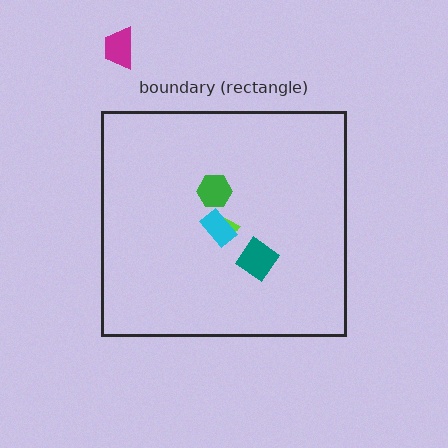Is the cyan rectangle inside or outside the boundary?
Inside.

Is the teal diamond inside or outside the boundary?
Inside.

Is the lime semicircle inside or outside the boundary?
Inside.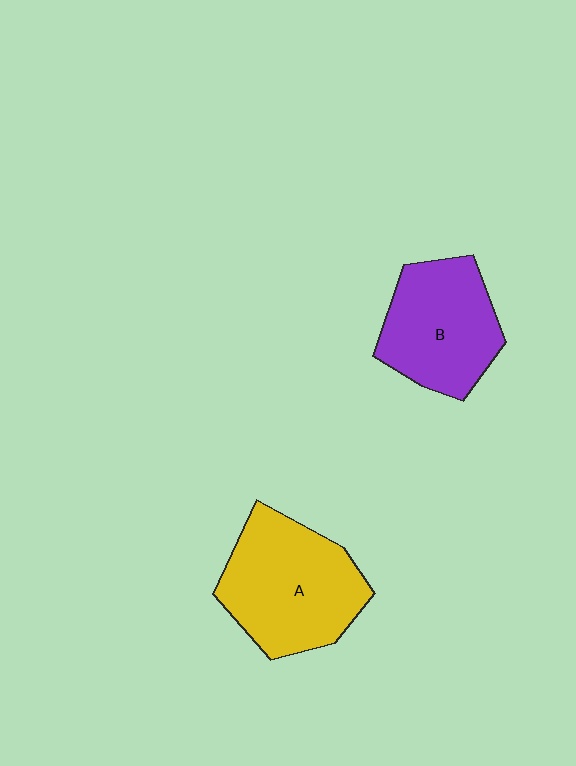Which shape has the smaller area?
Shape B (purple).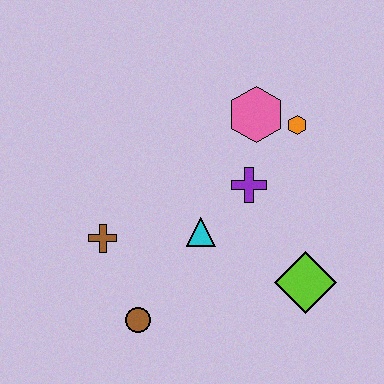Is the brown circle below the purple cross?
Yes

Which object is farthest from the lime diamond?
The brown cross is farthest from the lime diamond.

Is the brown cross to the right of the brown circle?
No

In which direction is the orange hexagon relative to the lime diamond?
The orange hexagon is above the lime diamond.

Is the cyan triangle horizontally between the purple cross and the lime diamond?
No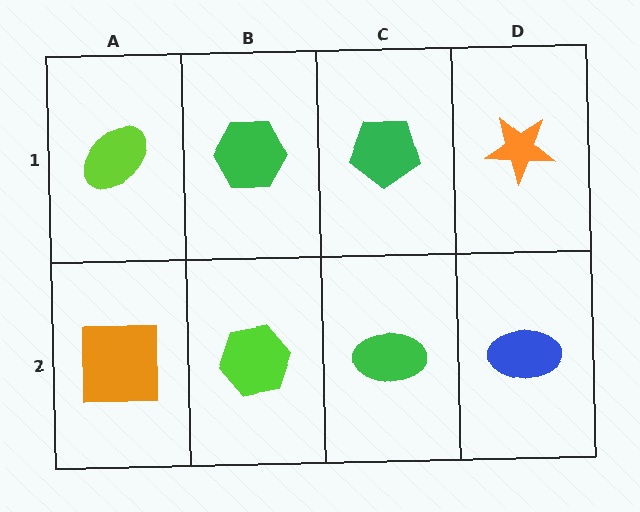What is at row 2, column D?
A blue ellipse.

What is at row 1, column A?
A lime ellipse.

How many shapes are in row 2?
4 shapes.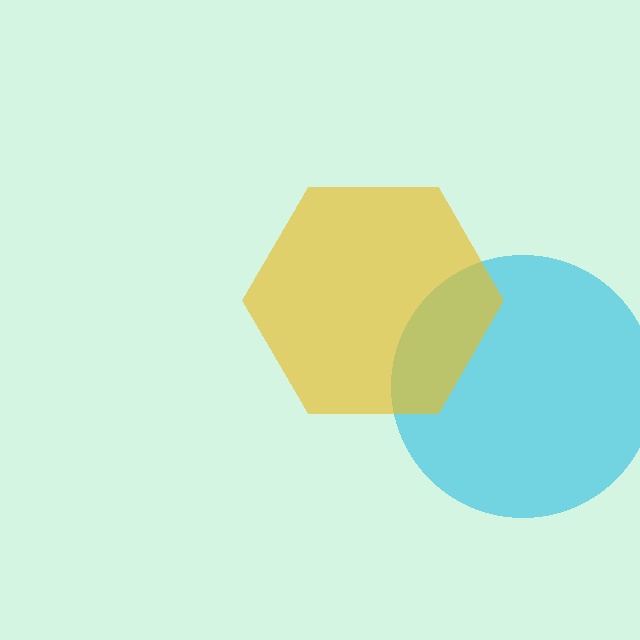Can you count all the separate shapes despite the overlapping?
Yes, there are 2 separate shapes.